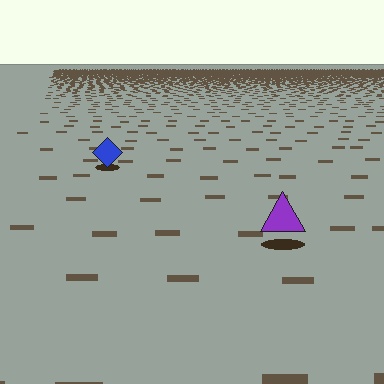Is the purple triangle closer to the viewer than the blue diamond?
Yes. The purple triangle is closer — you can tell from the texture gradient: the ground texture is coarser near it.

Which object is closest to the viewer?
The purple triangle is closest. The texture marks near it are larger and more spread out.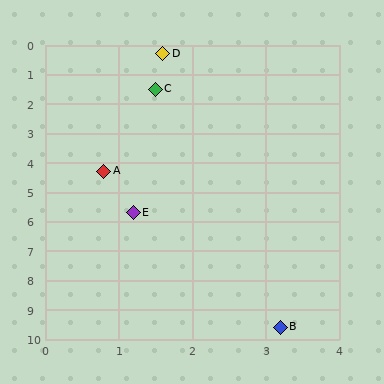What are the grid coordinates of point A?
Point A is at approximately (0.8, 4.3).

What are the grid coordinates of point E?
Point E is at approximately (1.2, 5.7).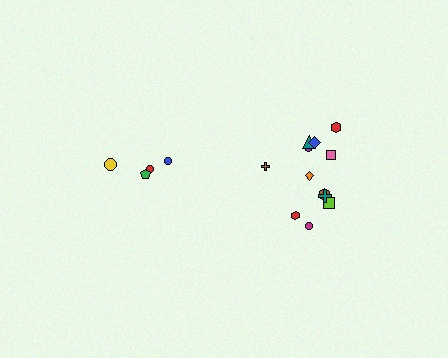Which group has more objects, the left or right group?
The right group.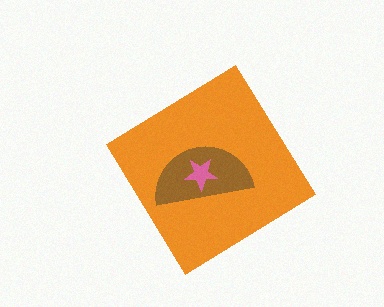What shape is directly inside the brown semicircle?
The pink star.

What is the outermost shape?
The orange diamond.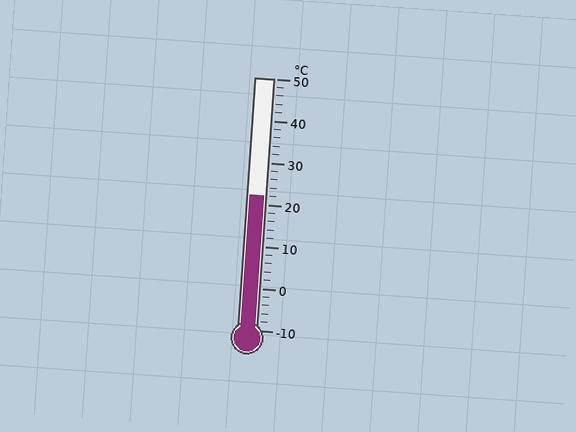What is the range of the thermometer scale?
The thermometer scale ranges from -10°C to 50°C.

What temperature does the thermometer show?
The thermometer shows approximately 22°C.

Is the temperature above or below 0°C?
The temperature is above 0°C.